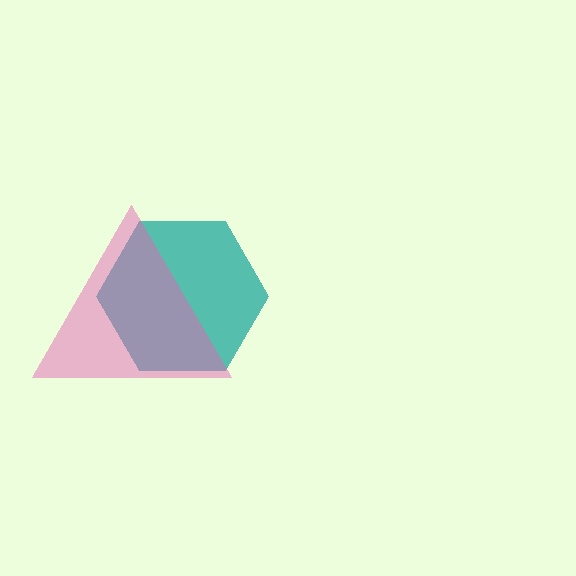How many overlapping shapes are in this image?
There are 2 overlapping shapes in the image.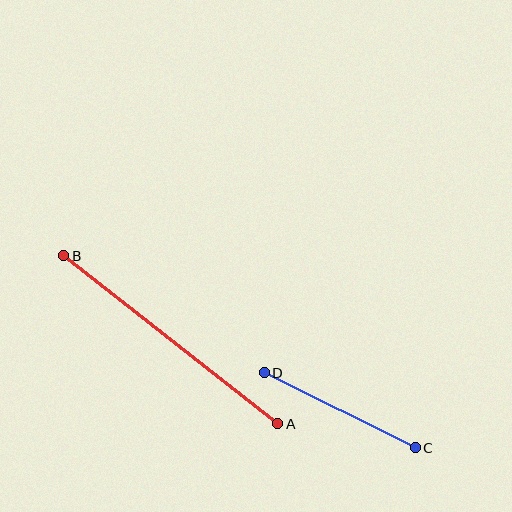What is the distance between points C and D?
The distance is approximately 169 pixels.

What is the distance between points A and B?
The distance is approximately 272 pixels.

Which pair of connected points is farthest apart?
Points A and B are farthest apart.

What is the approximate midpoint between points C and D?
The midpoint is at approximately (340, 410) pixels.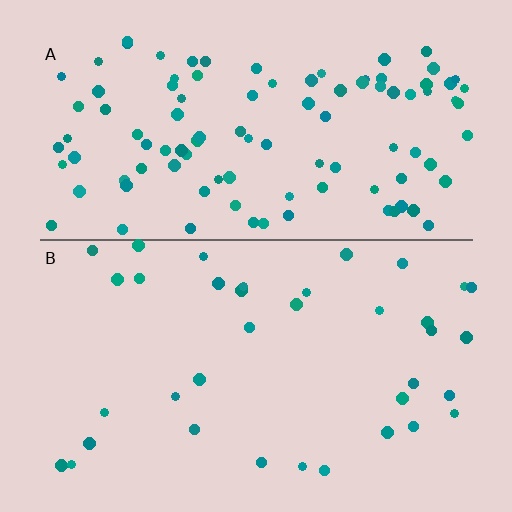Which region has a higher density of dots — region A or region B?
A (the top).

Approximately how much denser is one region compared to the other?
Approximately 2.8× — region A over region B.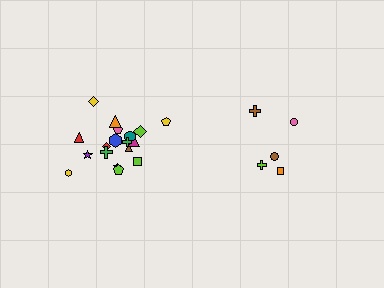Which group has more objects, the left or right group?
The left group.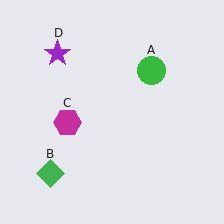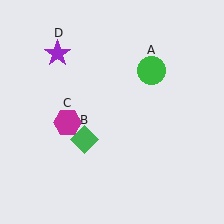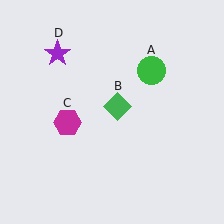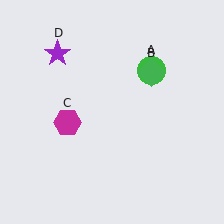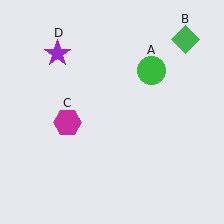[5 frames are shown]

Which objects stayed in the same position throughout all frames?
Green circle (object A) and magenta hexagon (object C) and purple star (object D) remained stationary.